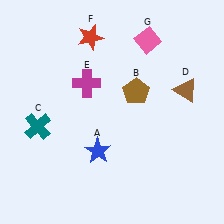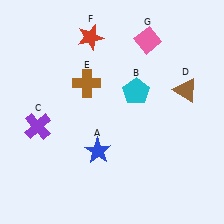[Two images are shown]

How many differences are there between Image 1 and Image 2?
There are 3 differences between the two images.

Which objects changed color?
B changed from brown to cyan. C changed from teal to purple. E changed from magenta to brown.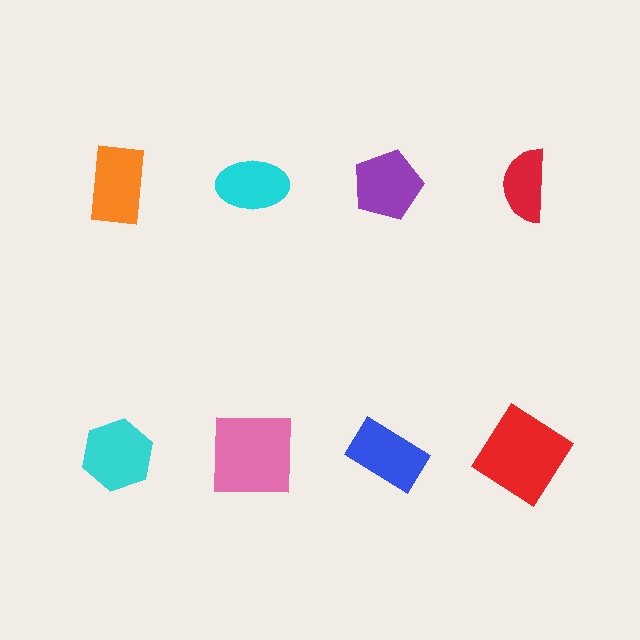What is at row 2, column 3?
A blue rectangle.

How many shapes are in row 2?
4 shapes.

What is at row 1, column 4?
A red semicircle.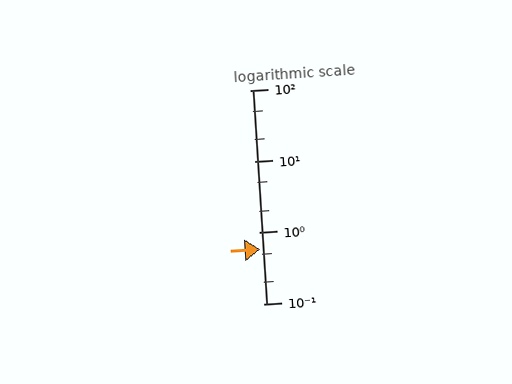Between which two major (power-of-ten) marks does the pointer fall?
The pointer is between 0.1 and 1.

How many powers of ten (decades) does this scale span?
The scale spans 3 decades, from 0.1 to 100.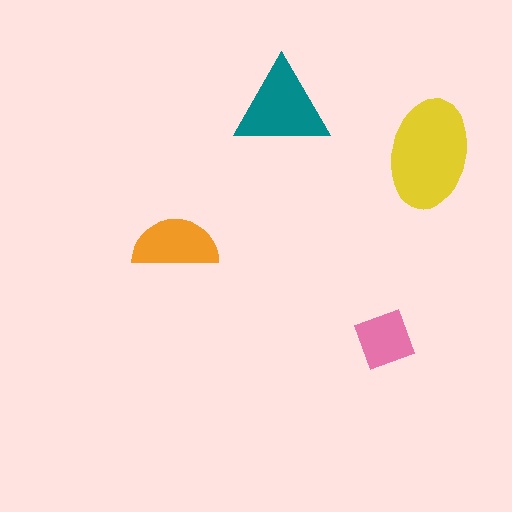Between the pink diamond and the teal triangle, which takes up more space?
The teal triangle.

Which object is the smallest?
The pink diamond.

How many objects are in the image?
There are 4 objects in the image.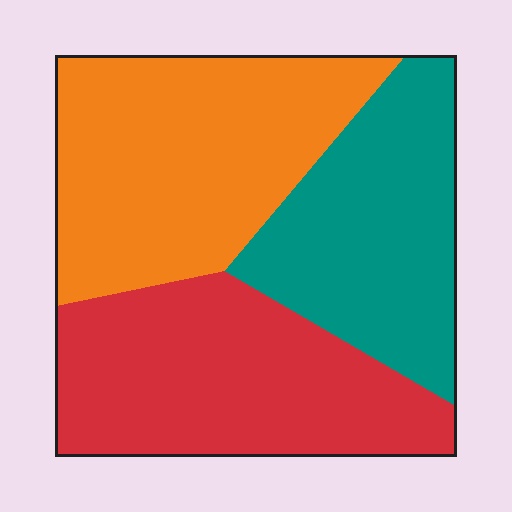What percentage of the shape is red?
Red takes up between a third and a half of the shape.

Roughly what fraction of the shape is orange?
Orange covers around 35% of the shape.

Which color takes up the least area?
Teal, at roughly 30%.